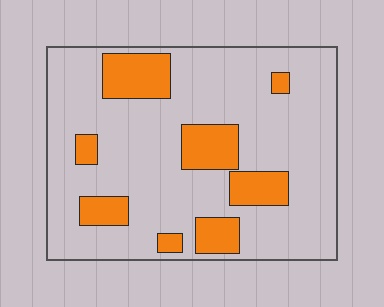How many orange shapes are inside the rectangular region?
8.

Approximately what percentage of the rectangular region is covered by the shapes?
Approximately 20%.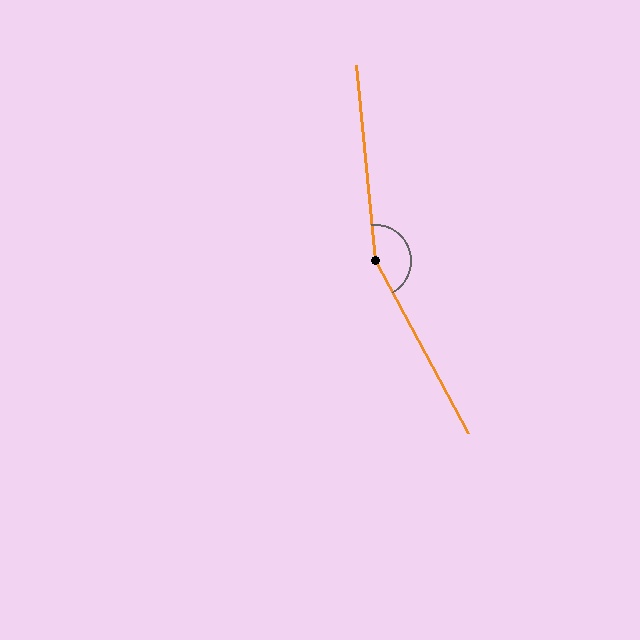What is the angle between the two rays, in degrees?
Approximately 157 degrees.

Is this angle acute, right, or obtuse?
It is obtuse.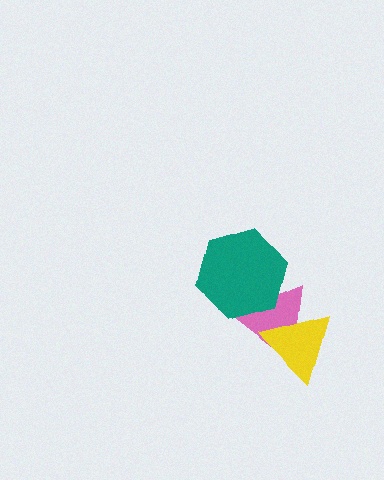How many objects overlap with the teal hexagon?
1 object overlaps with the teal hexagon.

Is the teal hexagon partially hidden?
No, no other shape covers it.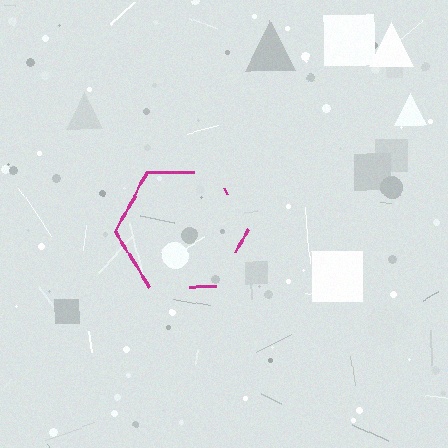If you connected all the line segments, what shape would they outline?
They would outline a hexagon.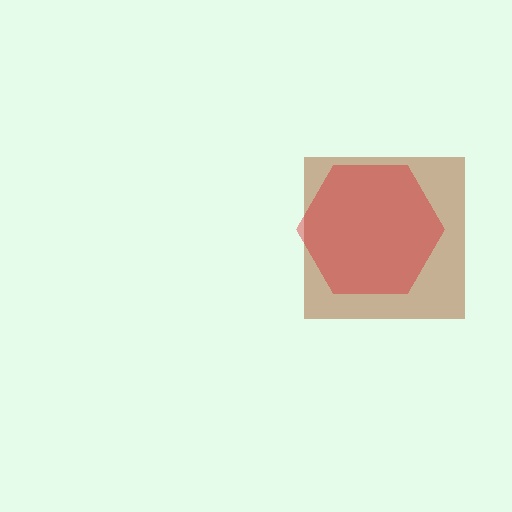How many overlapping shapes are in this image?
There are 2 overlapping shapes in the image.